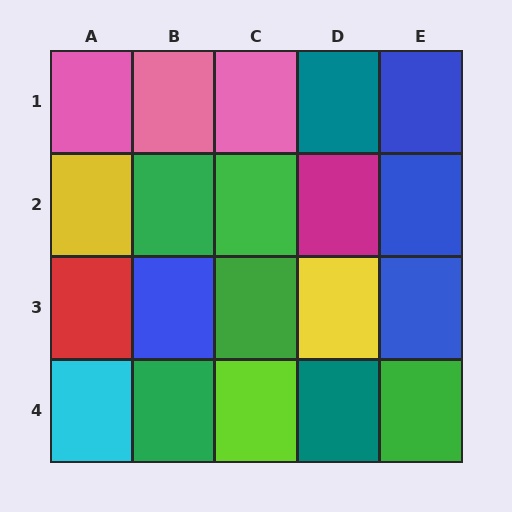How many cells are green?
5 cells are green.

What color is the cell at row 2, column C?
Green.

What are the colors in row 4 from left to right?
Cyan, green, lime, teal, green.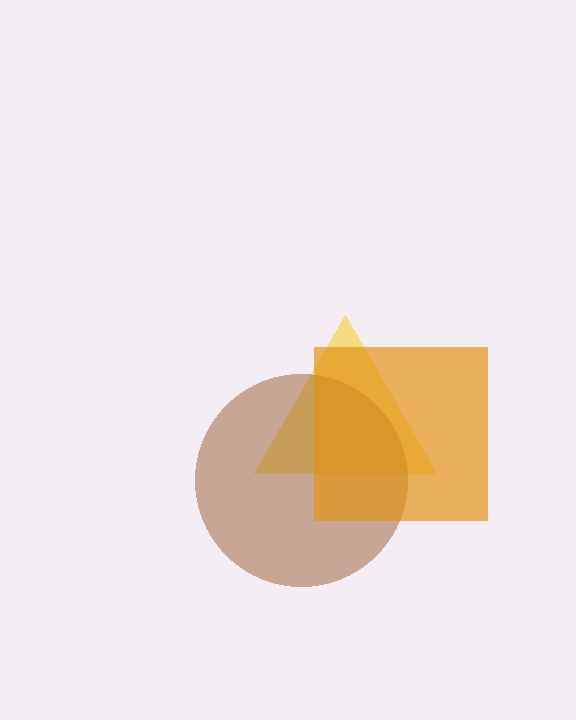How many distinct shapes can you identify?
There are 3 distinct shapes: a yellow triangle, a brown circle, an orange square.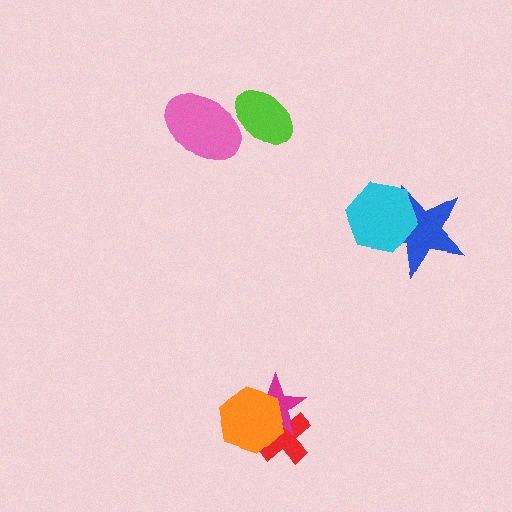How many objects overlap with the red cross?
2 objects overlap with the red cross.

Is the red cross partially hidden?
Yes, it is partially covered by another shape.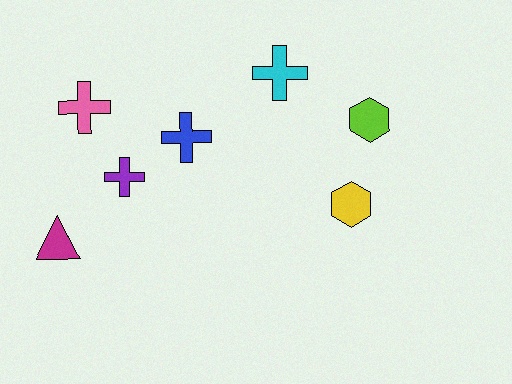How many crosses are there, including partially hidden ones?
There are 4 crosses.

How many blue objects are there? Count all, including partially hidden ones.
There is 1 blue object.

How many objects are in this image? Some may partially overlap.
There are 7 objects.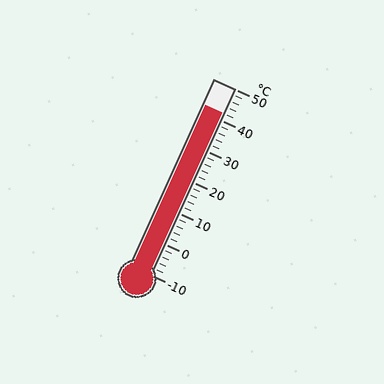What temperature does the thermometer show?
The thermometer shows approximately 42°C.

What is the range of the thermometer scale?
The thermometer scale ranges from -10°C to 50°C.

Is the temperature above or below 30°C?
The temperature is above 30°C.